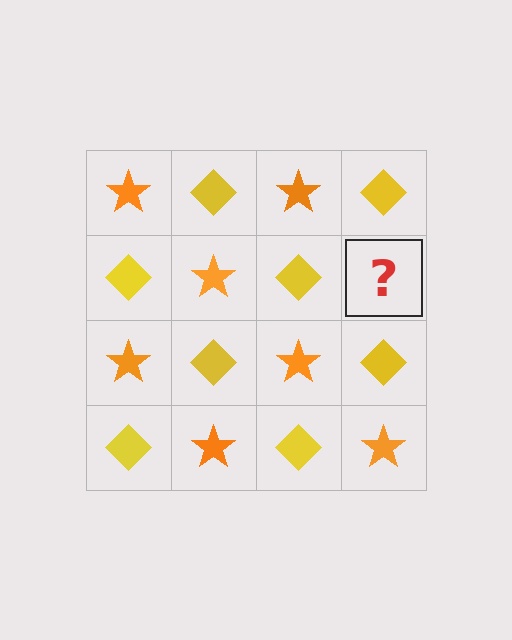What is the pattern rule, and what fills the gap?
The rule is that it alternates orange star and yellow diamond in a checkerboard pattern. The gap should be filled with an orange star.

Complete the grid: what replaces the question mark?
The question mark should be replaced with an orange star.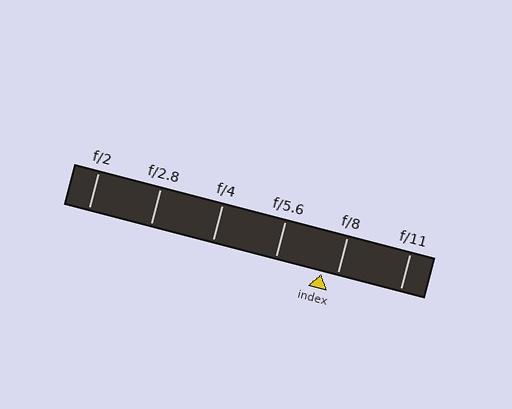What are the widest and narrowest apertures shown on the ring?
The widest aperture shown is f/2 and the narrowest is f/11.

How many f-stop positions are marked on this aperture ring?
There are 6 f-stop positions marked.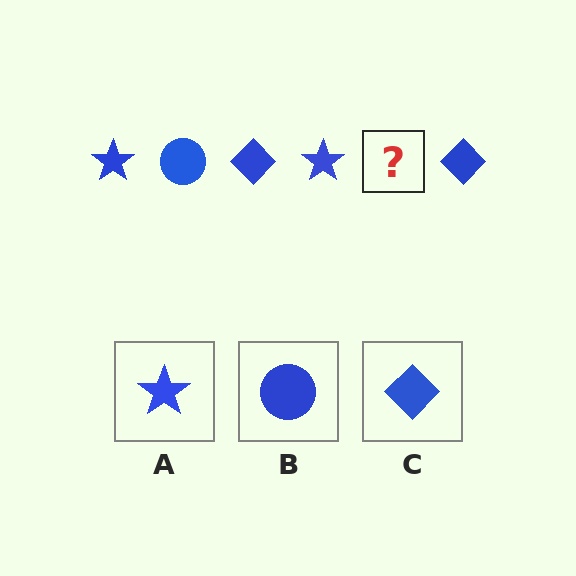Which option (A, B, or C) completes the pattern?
B.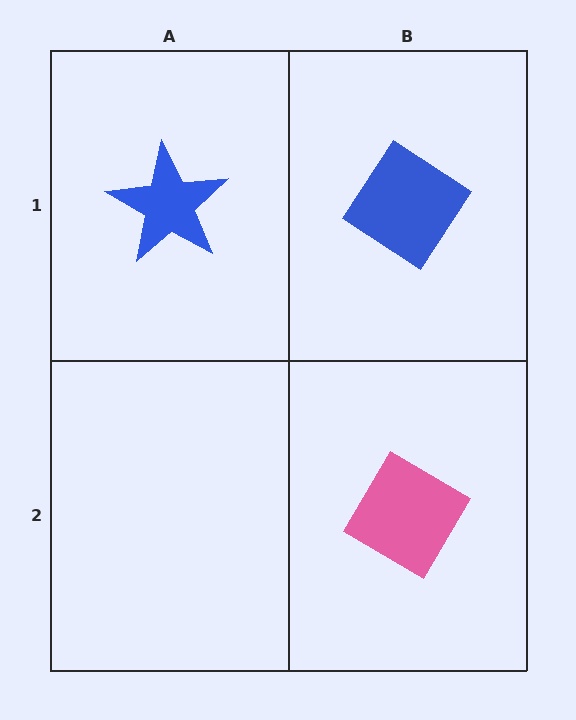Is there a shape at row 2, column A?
No, that cell is empty.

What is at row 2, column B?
A pink diamond.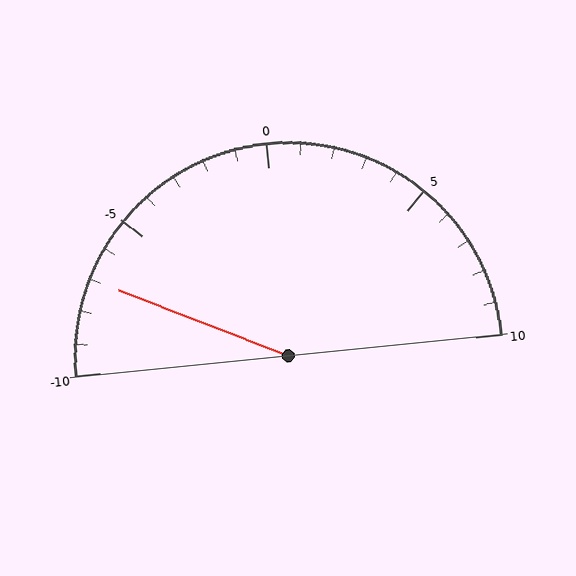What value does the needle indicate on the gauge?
The needle indicates approximately -7.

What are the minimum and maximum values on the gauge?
The gauge ranges from -10 to 10.